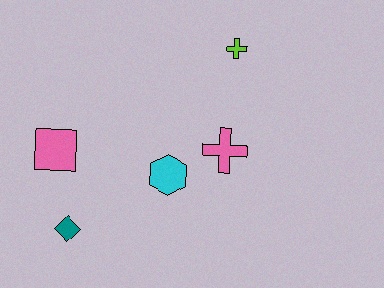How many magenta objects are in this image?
There are no magenta objects.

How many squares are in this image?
There is 1 square.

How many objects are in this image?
There are 5 objects.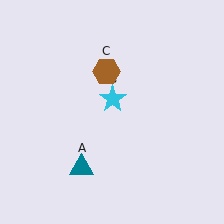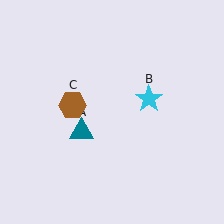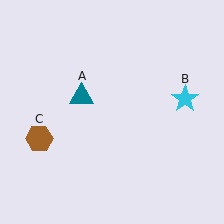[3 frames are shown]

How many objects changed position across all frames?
3 objects changed position: teal triangle (object A), cyan star (object B), brown hexagon (object C).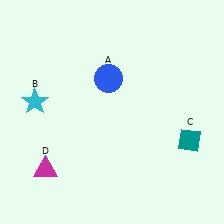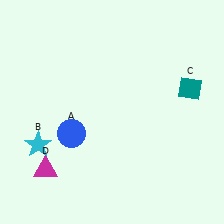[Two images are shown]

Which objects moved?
The objects that moved are: the blue circle (A), the cyan star (B), the teal diamond (C).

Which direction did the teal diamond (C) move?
The teal diamond (C) moved up.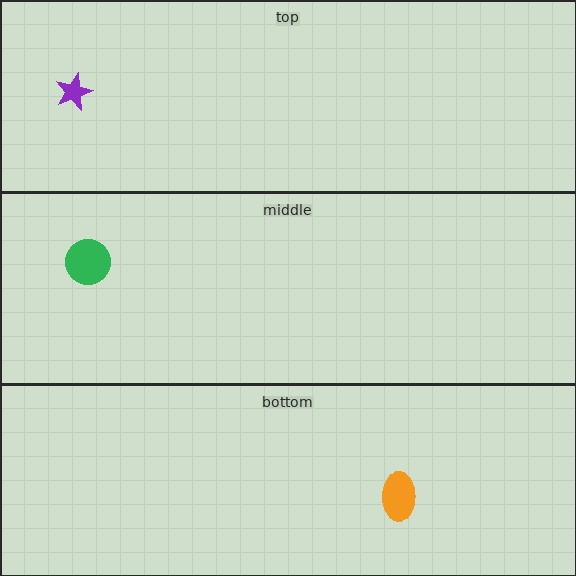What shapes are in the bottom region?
The orange ellipse.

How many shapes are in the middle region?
1.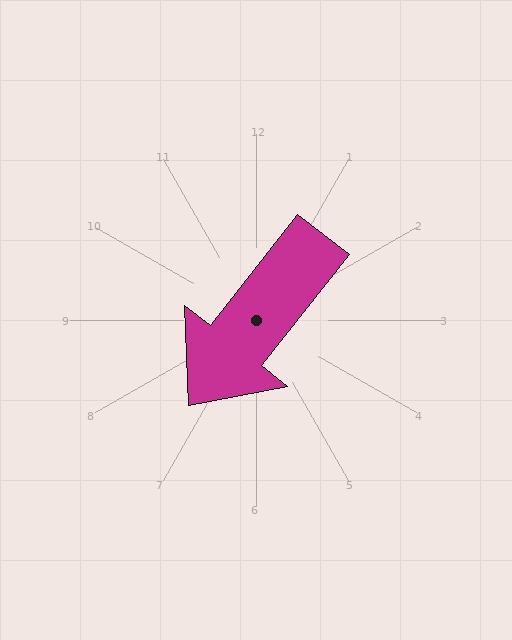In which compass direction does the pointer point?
Southwest.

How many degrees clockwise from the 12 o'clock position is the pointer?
Approximately 218 degrees.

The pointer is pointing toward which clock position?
Roughly 7 o'clock.